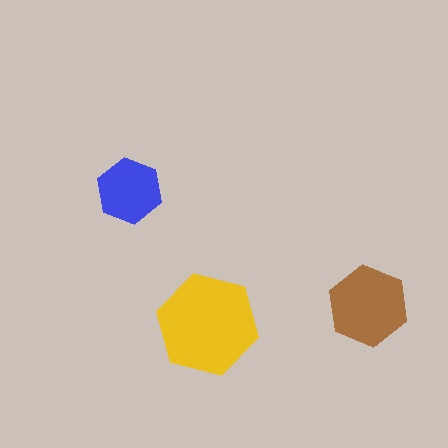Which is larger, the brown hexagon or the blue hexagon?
The brown one.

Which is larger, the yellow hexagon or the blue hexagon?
The yellow one.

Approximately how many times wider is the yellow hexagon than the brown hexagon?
About 1.5 times wider.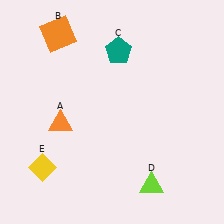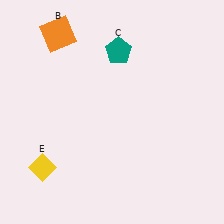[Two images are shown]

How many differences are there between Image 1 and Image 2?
There are 2 differences between the two images.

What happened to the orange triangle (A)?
The orange triangle (A) was removed in Image 2. It was in the bottom-left area of Image 1.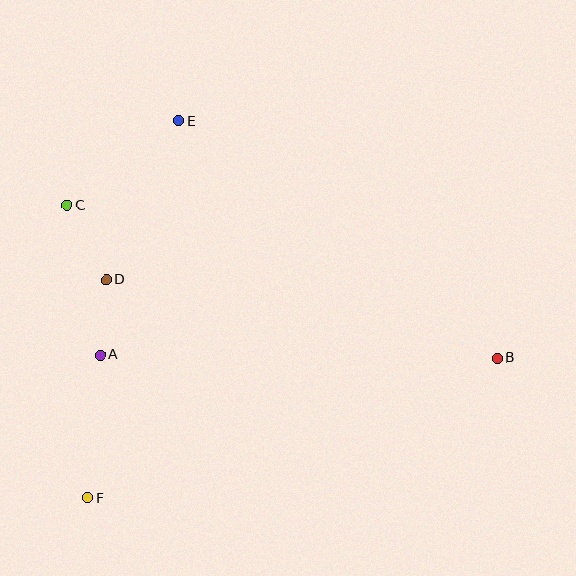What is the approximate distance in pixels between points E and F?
The distance between E and F is approximately 388 pixels.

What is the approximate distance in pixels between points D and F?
The distance between D and F is approximately 219 pixels.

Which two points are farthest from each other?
Points B and C are farthest from each other.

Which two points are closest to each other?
Points A and D are closest to each other.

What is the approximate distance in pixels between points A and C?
The distance between A and C is approximately 154 pixels.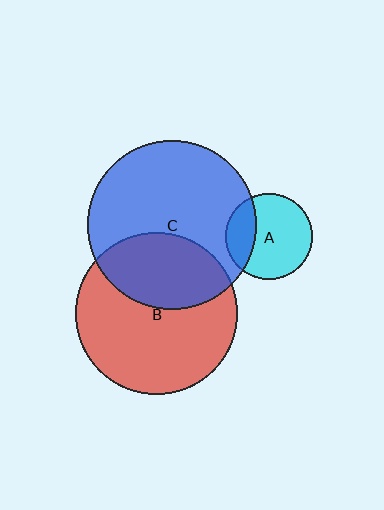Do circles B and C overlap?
Yes.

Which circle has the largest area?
Circle C (blue).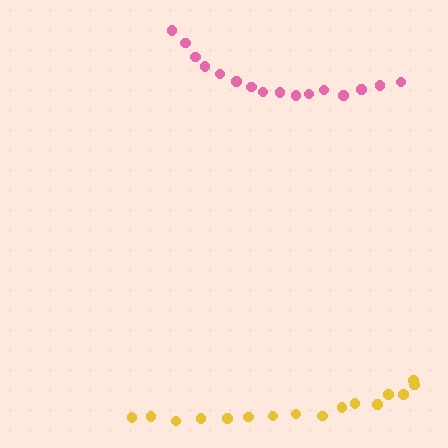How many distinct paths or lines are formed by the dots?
There are 2 distinct paths.